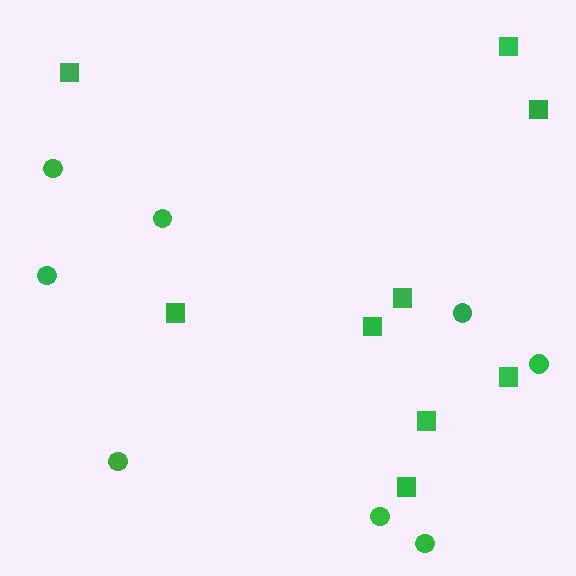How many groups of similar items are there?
There are 2 groups: one group of circles (8) and one group of squares (9).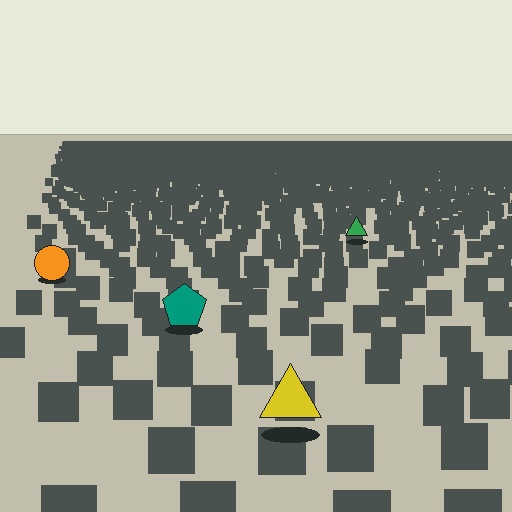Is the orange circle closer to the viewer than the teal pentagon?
No. The teal pentagon is closer — you can tell from the texture gradient: the ground texture is coarser near it.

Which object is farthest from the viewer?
The green triangle is farthest from the viewer. It appears smaller and the ground texture around it is denser.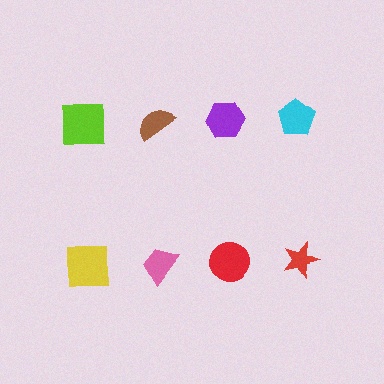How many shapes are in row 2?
4 shapes.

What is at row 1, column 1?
A lime square.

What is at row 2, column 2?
A pink trapezoid.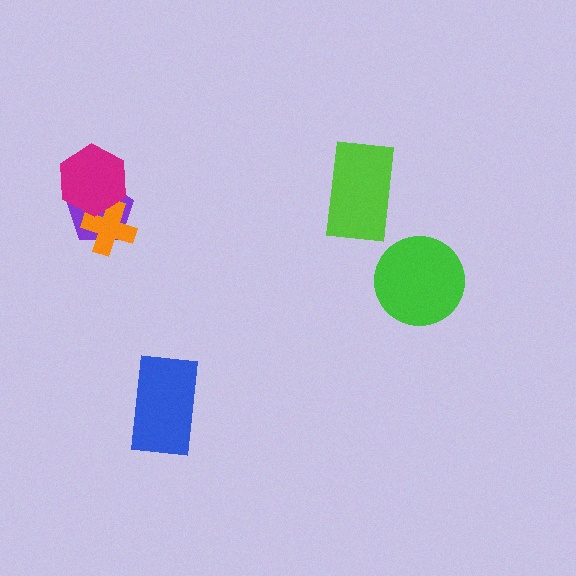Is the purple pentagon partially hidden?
Yes, it is partially covered by another shape.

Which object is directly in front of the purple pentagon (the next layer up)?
The orange cross is directly in front of the purple pentagon.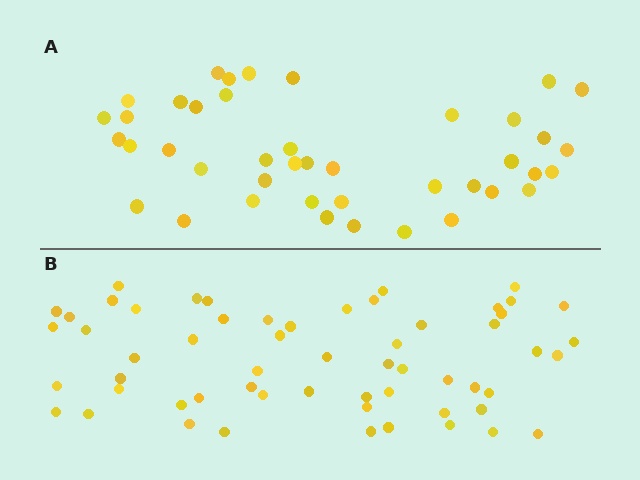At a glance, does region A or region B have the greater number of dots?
Region B (the bottom region) has more dots.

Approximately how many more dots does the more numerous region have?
Region B has approximately 15 more dots than region A.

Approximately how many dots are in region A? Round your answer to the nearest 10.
About 40 dots. (The exact count is 42, which rounds to 40.)